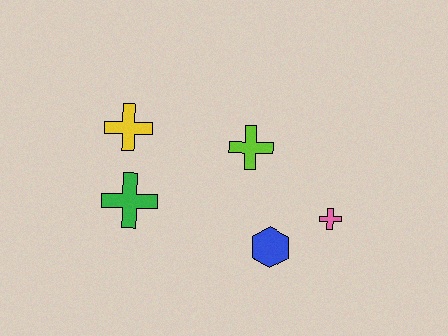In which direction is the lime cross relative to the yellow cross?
The lime cross is to the right of the yellow cross.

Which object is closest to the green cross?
The yellow cross is closest to the green cross.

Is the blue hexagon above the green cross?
No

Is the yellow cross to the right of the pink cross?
No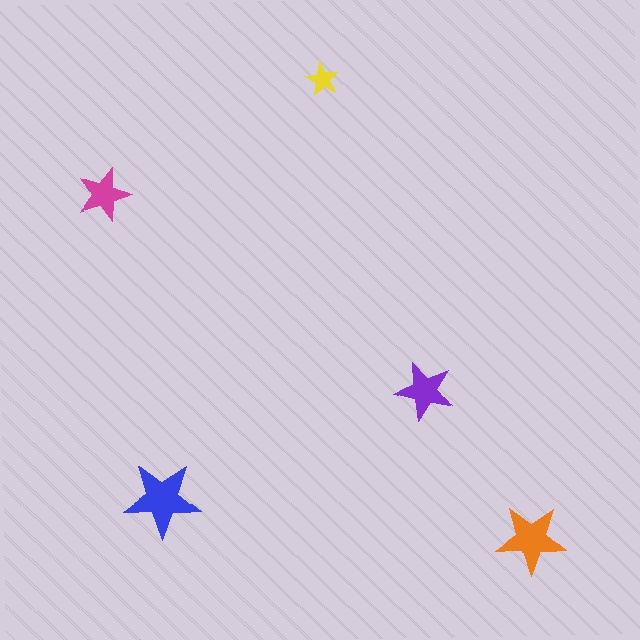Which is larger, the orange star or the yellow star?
The orange one.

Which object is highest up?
The yellow star is topmost.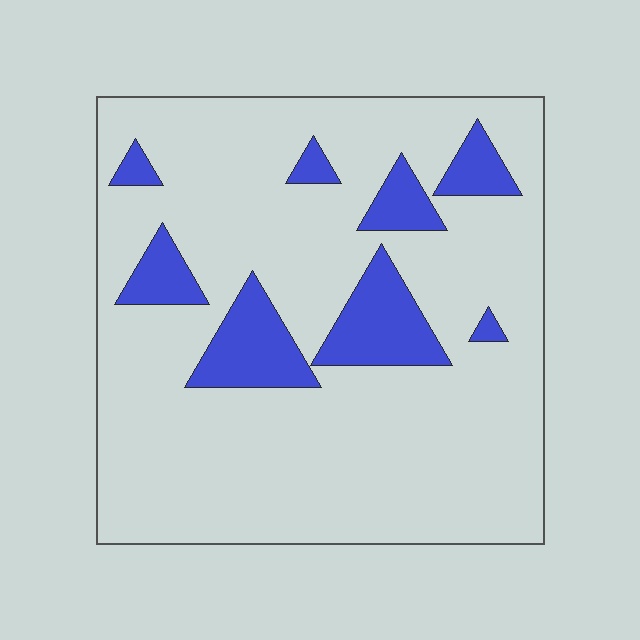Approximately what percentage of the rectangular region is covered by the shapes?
Approximately 15%.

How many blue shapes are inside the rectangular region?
8.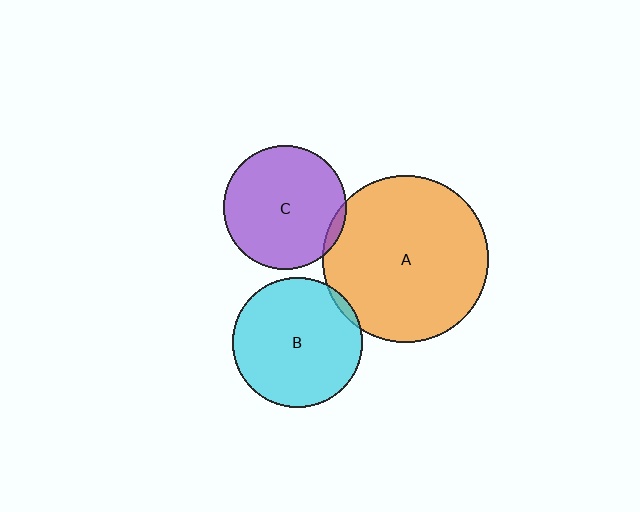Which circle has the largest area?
Circle A (orange).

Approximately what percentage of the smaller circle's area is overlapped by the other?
Approximately 5%.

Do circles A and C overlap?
Yes.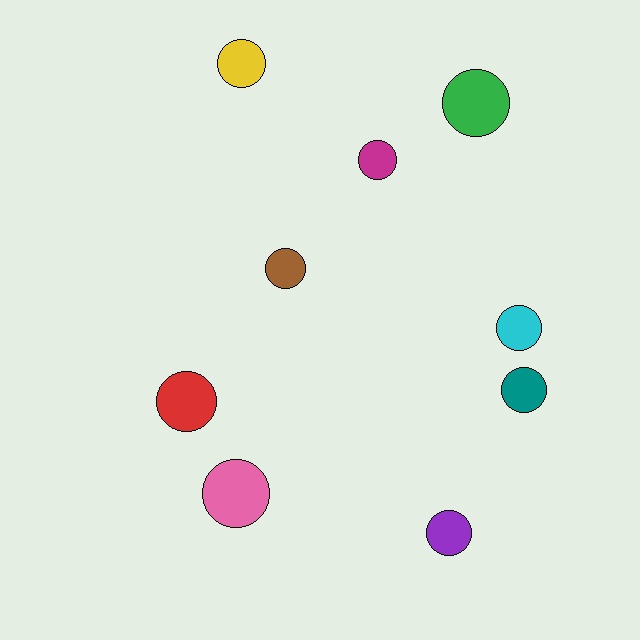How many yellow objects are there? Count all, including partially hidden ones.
There is 1 yellow object.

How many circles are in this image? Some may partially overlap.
There are 9 circles.